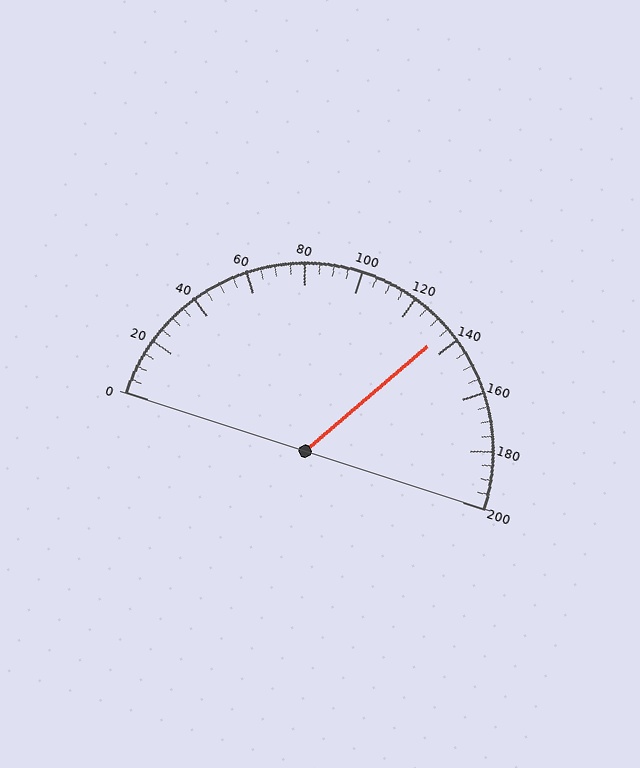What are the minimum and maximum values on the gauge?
The gauge ranges from 0 to 200.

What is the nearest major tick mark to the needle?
The nearest major tick mark is 140.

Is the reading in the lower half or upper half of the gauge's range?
The reading is in the upper half of the range (0 to 200).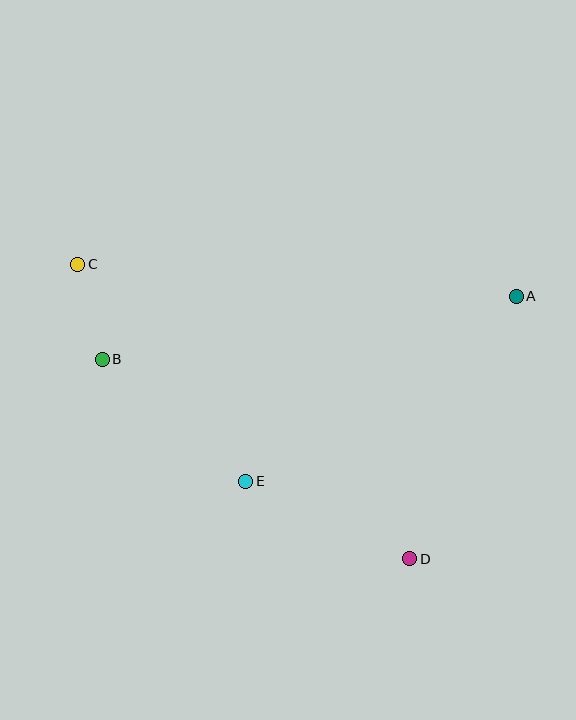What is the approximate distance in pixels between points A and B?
The distance between A and B is approximately 419 pixels.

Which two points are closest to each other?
Points B and C are closest to each other.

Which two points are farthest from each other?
Points C and D are farthest from each other.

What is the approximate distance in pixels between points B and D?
The distance between B and D is approximately 367 pixels.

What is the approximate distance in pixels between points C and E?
The distance between C and E is approximately 274 pixels.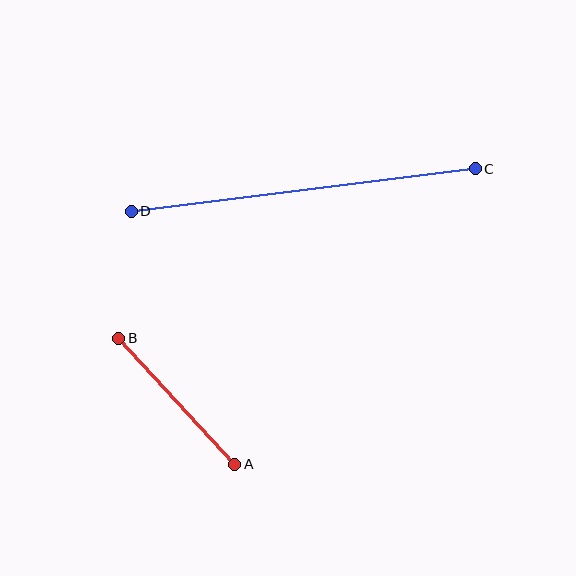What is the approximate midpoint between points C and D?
The midpoint is at approximately (303, 190) pixels.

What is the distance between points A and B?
The distance is approximately 171 pixels.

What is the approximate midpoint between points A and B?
The midpoint is at approximately (177, 401) pixels.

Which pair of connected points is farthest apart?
Points C and D are farthest apart.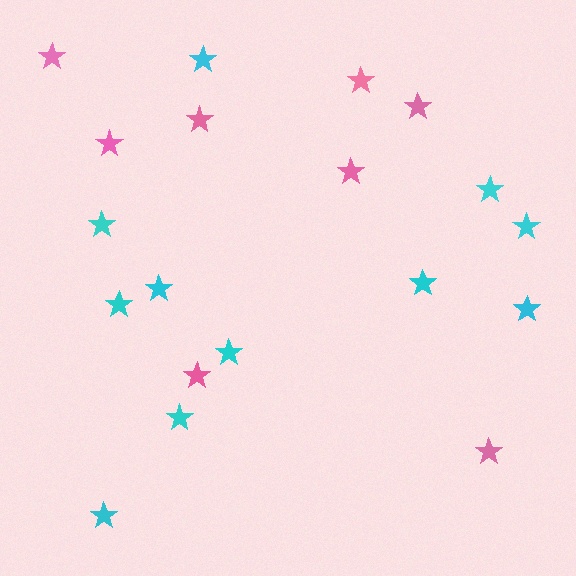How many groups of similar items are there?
There are 2 groups: one group of pink stars (8) and one group of cyan stars (11).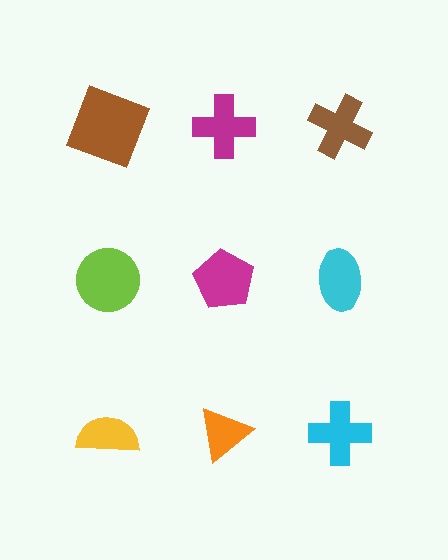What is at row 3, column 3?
A cyan cross.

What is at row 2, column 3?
A cyan ellipse.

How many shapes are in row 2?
3 shapes.